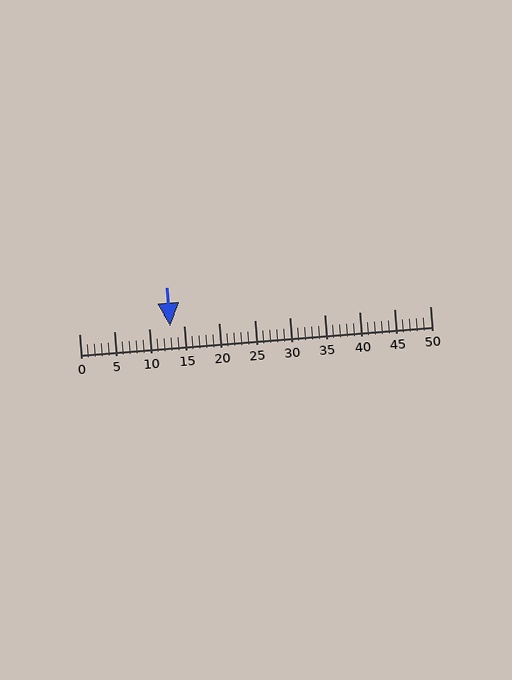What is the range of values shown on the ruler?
The ruler shows values from 0 to 50.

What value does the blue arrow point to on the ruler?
The blue arrow points to approximately 13.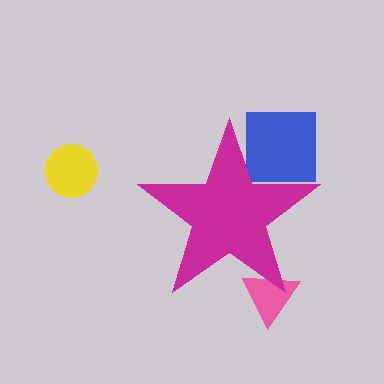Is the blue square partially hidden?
Yes, the blue square is partially hidden behind the magenta star.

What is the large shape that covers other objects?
A magenta star.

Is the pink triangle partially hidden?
Yes, the pink triangle is partially hidden behind the magenta star.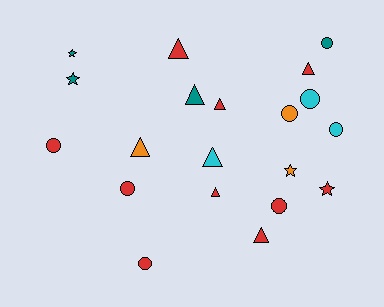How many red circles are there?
There are 4 red circles.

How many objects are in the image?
There are 20 objects.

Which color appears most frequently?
Red, with 10 objects.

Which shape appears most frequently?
Circle, with 8 objects.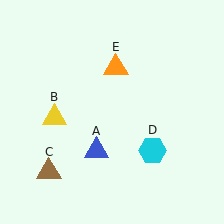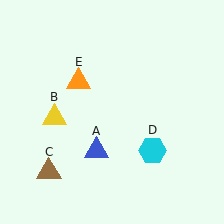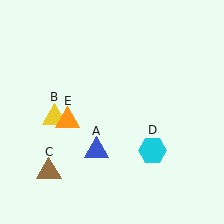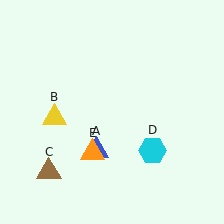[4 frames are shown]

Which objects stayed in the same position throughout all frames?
Blue triangle (object A) and yellow triangle (object B) and brown triangle (object C) and cyan hexagon (object D) remained stationary.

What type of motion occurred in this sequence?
The orange triangle (object E) rotated counterclockwise around the center of the scene.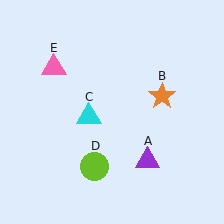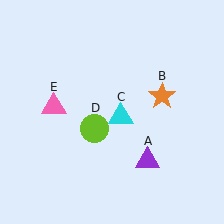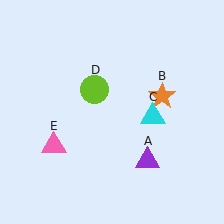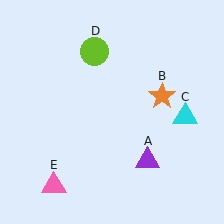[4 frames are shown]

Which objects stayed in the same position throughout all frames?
Purple triangle (object A) and orange star (object B) remained stationary.